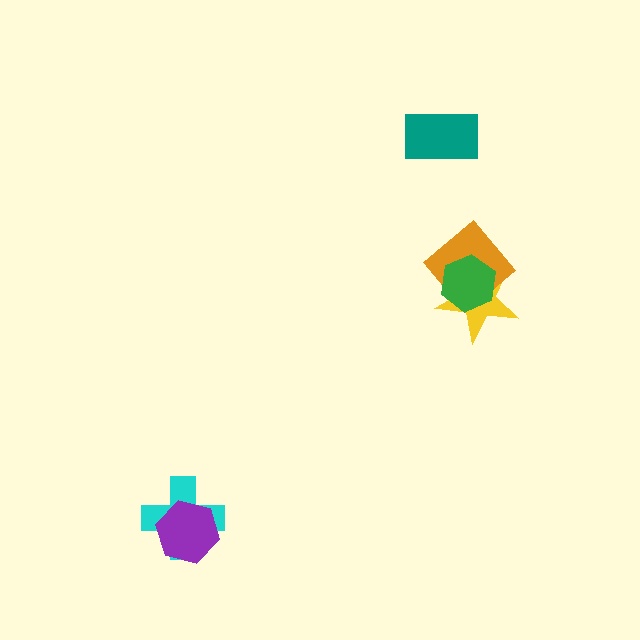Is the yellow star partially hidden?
Yes, it is partially covered by another shape.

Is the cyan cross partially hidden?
Yes, it is partially covered by another shape.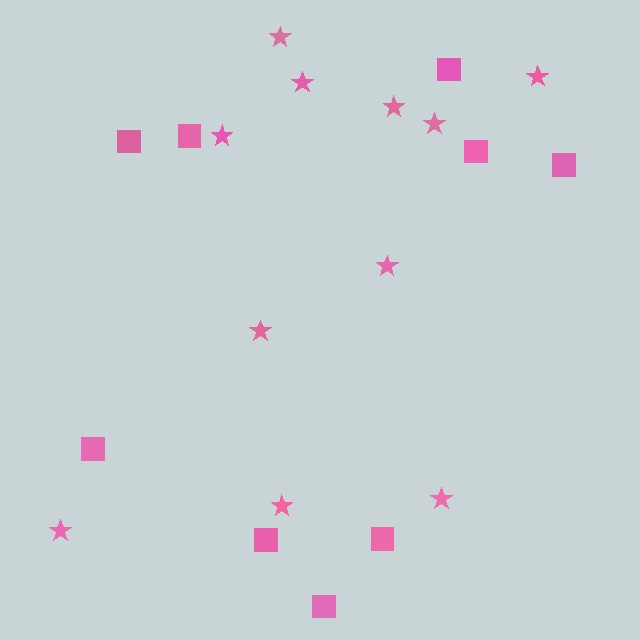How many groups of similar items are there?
There are 2 groups: one group of stars (11) and one group of squares (9).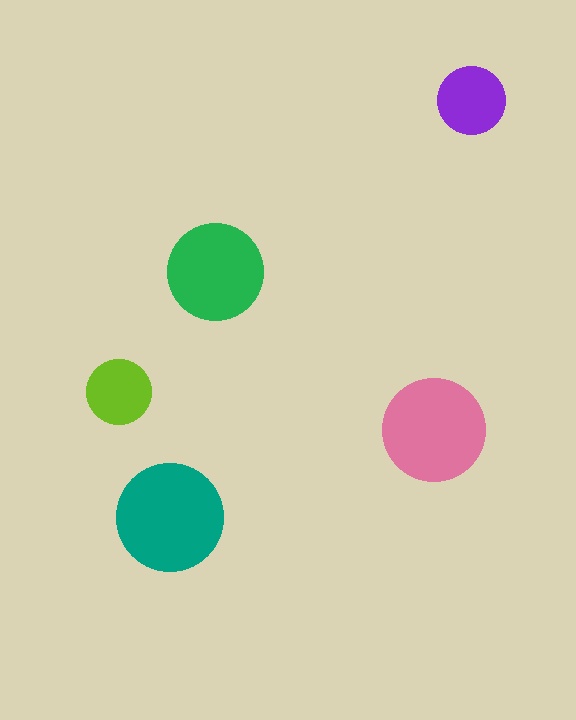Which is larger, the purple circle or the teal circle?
The teal one.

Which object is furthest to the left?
The lime circle is leftmost.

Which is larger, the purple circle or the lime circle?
The purple one.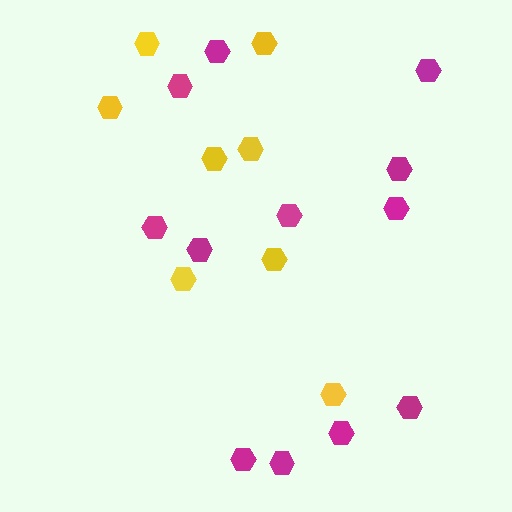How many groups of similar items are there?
There are 2 groups: one group of yellow hexagons (8) and one group of magenta hexagons (12).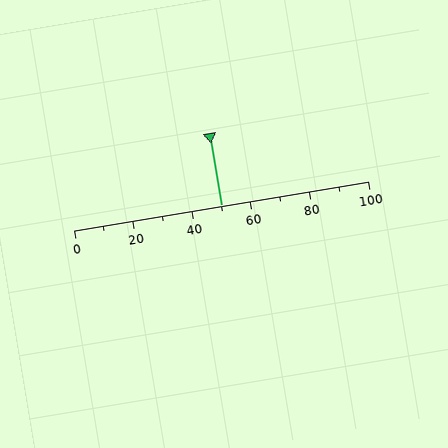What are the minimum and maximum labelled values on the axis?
The axis runs from 0 to 100.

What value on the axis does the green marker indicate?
The marker indicates approximately 50.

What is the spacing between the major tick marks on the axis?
The major ticks are spaced 20 apart.